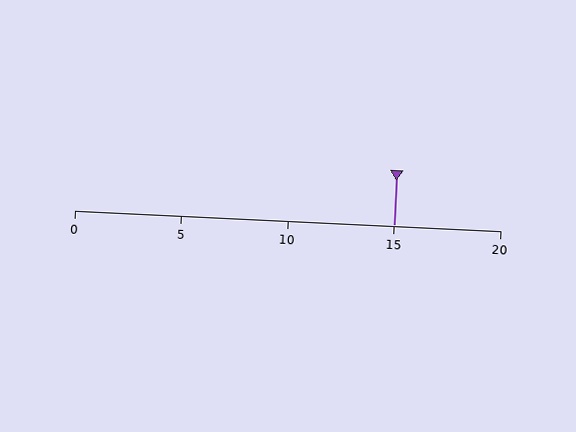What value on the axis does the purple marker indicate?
The marker indicates approximately 15.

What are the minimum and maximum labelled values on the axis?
The axis runs from 0 to 20.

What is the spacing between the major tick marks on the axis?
The major ticks are spaced 5 apart.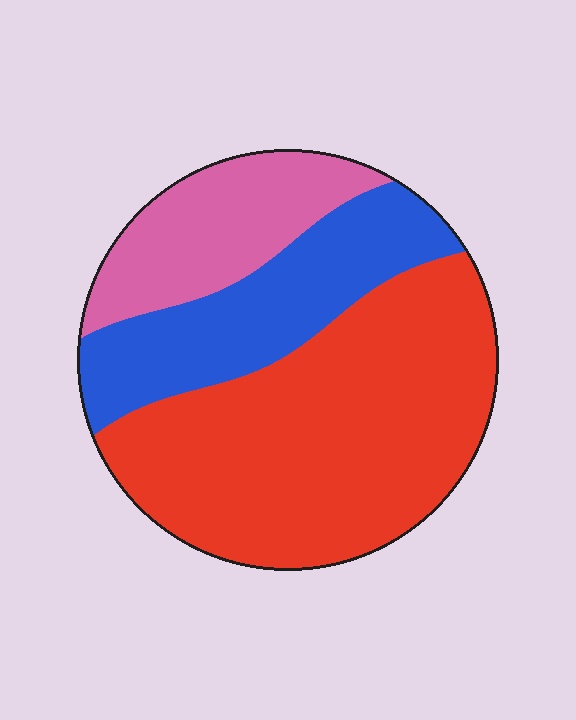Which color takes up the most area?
Red, at roughly 55%.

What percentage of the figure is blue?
Blue covers around 25% of the figure.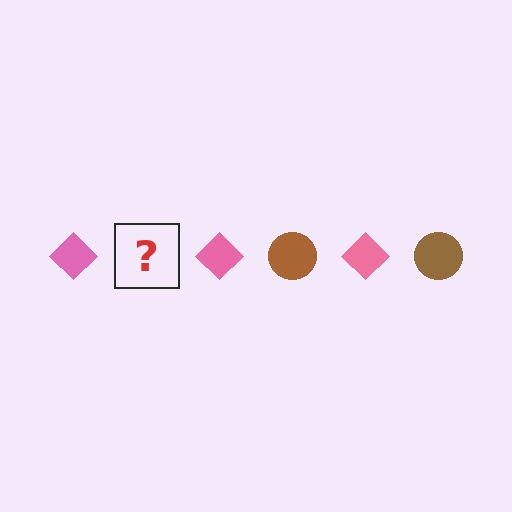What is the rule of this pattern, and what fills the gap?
The rule is that the pattern alternates between pink diamond and brown circle. The gap should be filled with a brown circle.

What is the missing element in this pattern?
The missing element is a brown circle.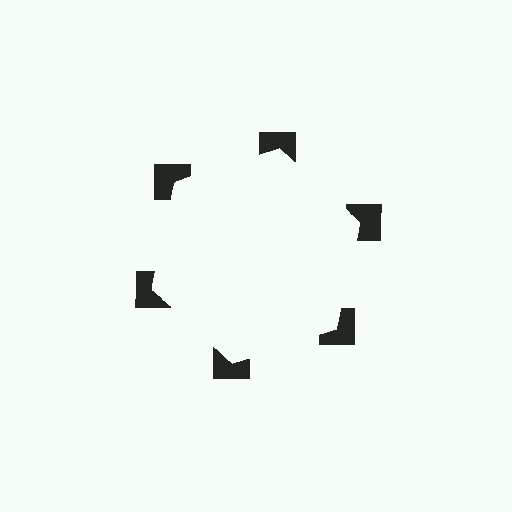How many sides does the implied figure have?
6 sides.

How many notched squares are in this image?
There are 6 — one at each vertex of the illusory hexagon.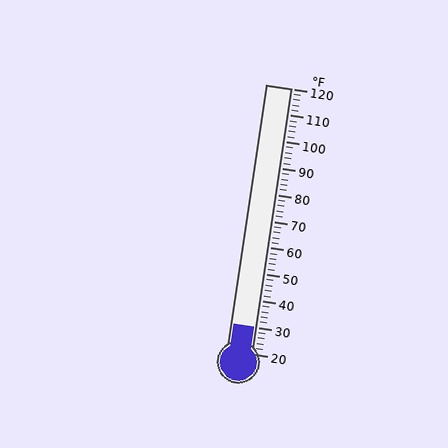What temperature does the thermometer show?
The thermometer shows approximately 30°F.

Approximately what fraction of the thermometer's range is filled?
The thermometer is filled to approximately 10% of its range.